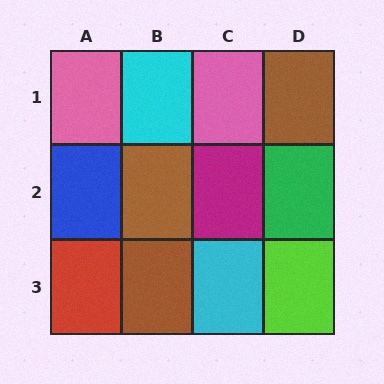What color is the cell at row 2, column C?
Magenta.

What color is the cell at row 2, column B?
Brown.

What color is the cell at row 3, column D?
Lime.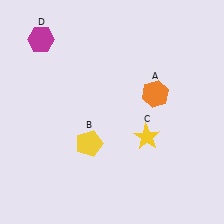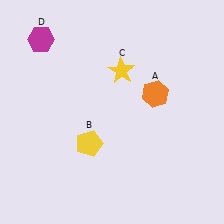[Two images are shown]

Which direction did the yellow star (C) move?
The yellow star (C) moved up.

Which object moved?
The yellow star (C) moved up.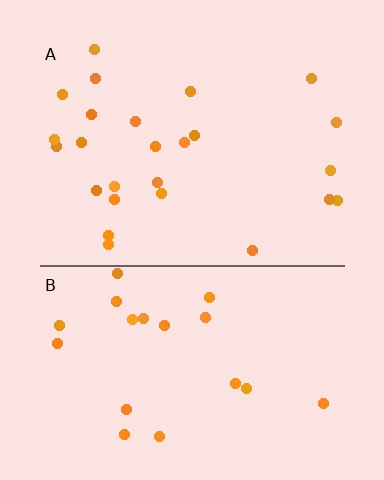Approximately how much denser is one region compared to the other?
Approximately 1.3× — region A over region B.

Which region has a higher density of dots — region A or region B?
A (the top).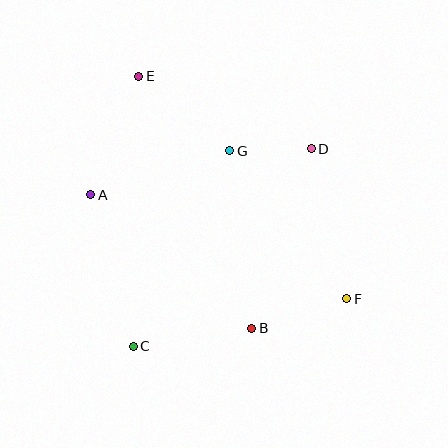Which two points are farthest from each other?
Points E and F are farthest from each other.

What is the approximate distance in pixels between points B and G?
The distance between B and G is approximately 179 pixels.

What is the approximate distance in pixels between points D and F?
The distance between D and F is approximately 154 pixels.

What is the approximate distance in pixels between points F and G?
The distance between F and G is approximately 189 pixels.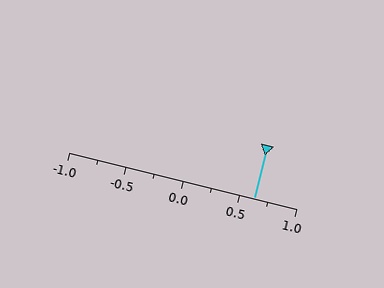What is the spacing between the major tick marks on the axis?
The major ticks are spaced 0.5 apart.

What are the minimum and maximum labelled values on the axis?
The axis runs from -1.0 to 1.0.